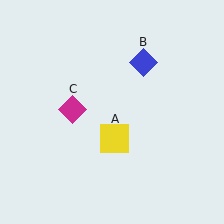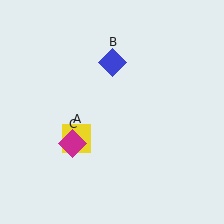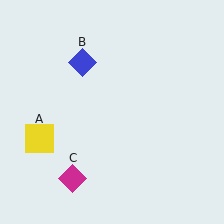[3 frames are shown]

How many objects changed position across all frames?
3 objects changed position: yellow square (object A), blue diamond (object B), magenta diamond (object C).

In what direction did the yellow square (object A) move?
The yellow square (object A) moved left.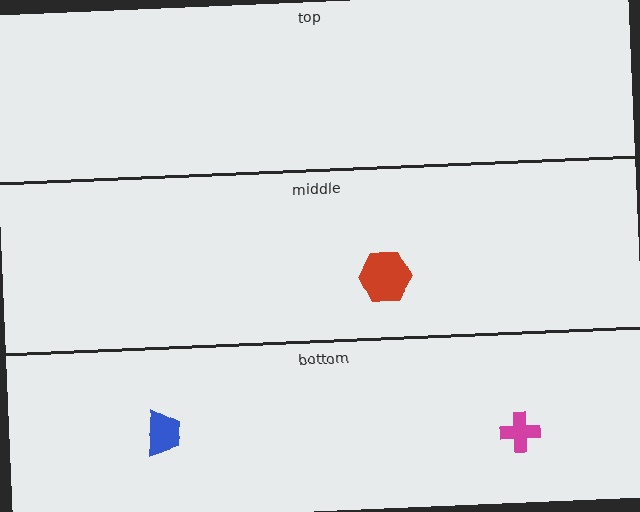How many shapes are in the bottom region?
2.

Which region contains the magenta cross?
The bottom region.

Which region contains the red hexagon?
The middle region.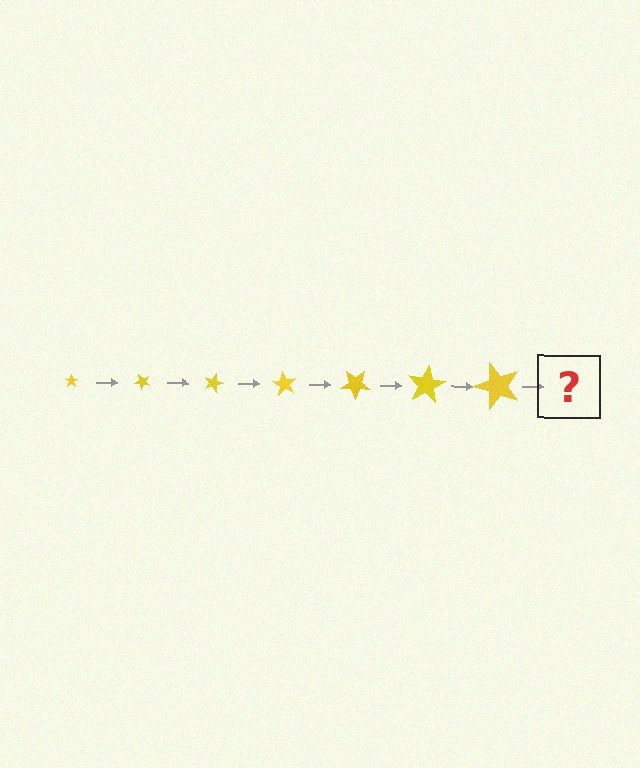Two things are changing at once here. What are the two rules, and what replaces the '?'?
The two rules are that the star grows larger each step and it rotates 45 degrees each step. The '?' should be a star, larger than the previous one and rotated 315 degrees from the start.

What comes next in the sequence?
The next element should be a star, larger than the previous one and rotated 315 degrees from the start.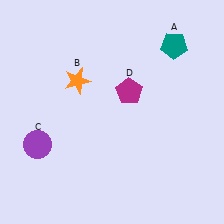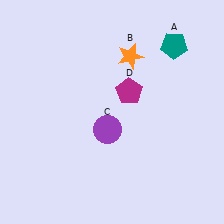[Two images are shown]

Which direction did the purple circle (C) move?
The purple circle (C) moved right.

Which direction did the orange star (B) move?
The orange star (B) moved right.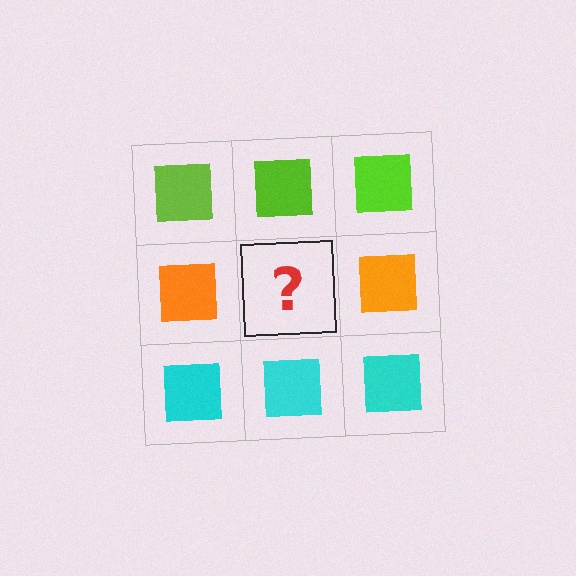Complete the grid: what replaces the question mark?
The question mark should be replaced with an orange square.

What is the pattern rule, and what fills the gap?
The rule is that each row has a consistent color. The gap should be filled with an orange square.